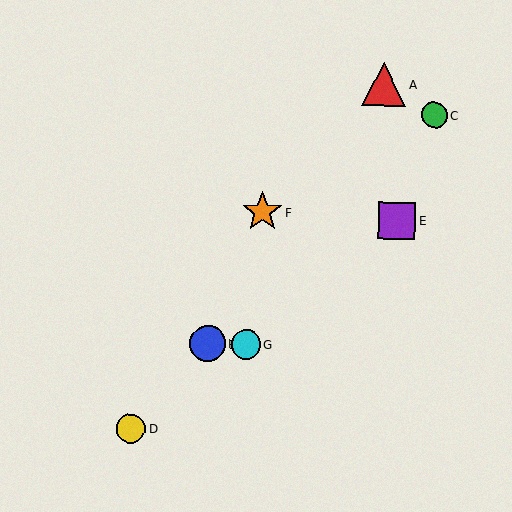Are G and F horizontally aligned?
No, G is at y≈344 and F is at y≈212.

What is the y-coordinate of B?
Object B is at y≈344.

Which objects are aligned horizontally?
Objects B, G are aligned horizontally.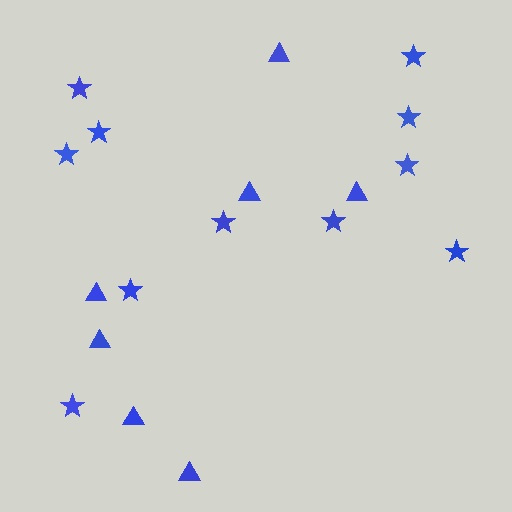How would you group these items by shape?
There are 2 groups: one group of stars (11) and one group of triangles (7).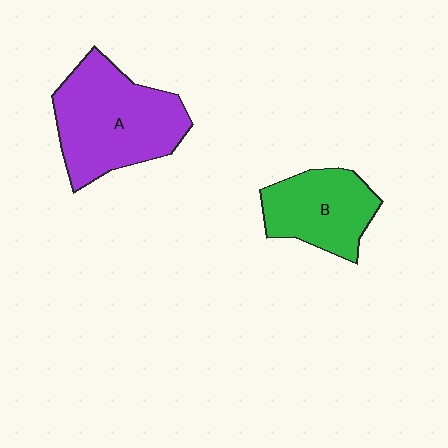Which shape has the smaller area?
Shape B (green).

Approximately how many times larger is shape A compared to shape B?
Approximately 1.5 times.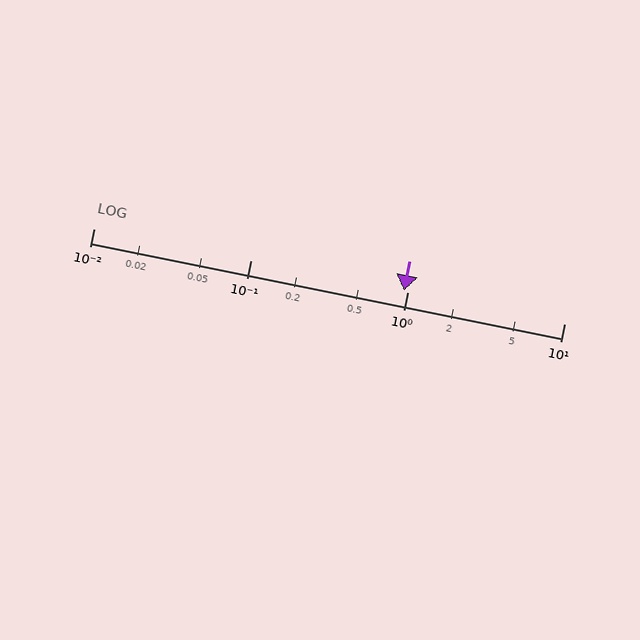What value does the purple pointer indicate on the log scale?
The pointer indicates approximately 0.95.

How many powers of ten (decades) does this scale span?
The scale spans 3 decades, from 0.01 to 10.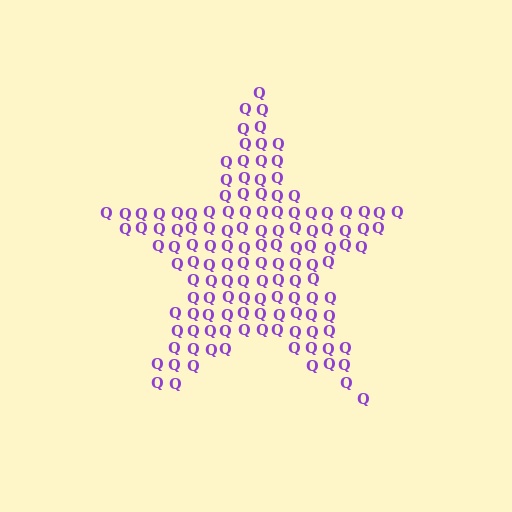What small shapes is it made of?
It is made of small letter Q's.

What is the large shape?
The large shape is a star.